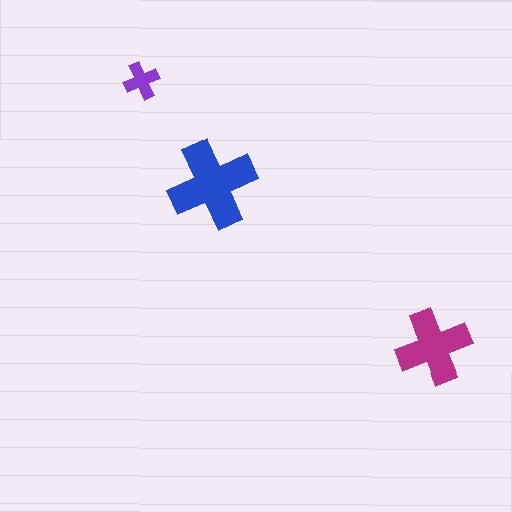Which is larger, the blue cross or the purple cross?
The blue one.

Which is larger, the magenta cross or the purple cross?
The magenta one.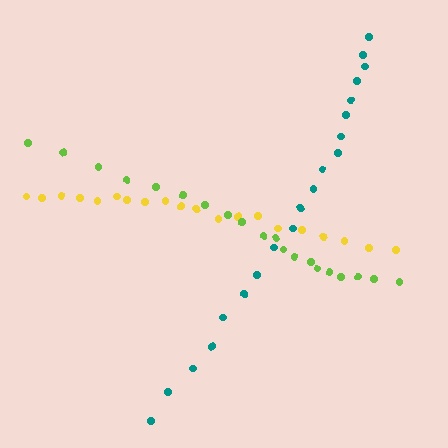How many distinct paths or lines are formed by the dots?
There are 3 distinct paths.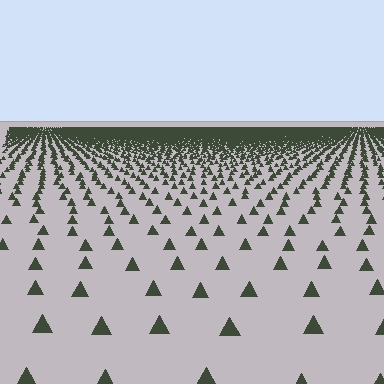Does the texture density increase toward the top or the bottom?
Density increases toward the top.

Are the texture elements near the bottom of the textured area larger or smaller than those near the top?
Larger. Near the bottom, elements are closer to the viewer and appear at a bigger on-screen size.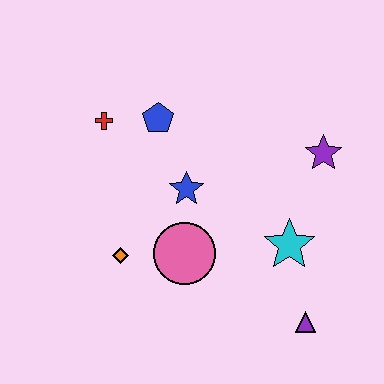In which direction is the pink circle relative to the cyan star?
The pink circle is to the left of the cyan star.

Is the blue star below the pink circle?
No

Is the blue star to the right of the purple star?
No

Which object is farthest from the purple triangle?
The red cross is farthest from the purple triangle.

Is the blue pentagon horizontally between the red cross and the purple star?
Yes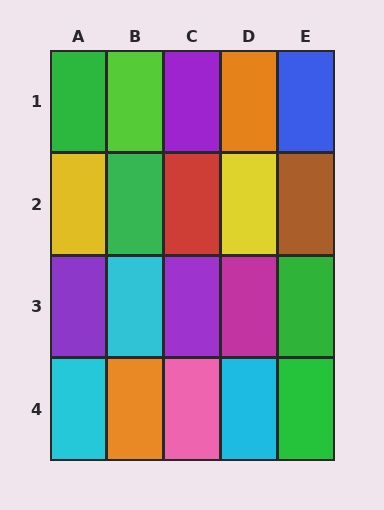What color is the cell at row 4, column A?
Cyan.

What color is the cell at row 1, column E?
Blue.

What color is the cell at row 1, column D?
Orange.